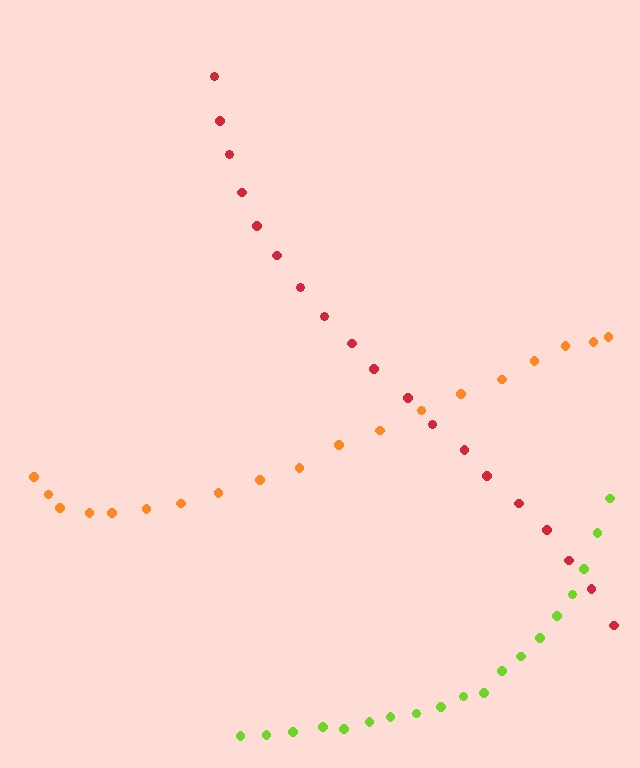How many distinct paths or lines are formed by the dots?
There are 3 distinct paths.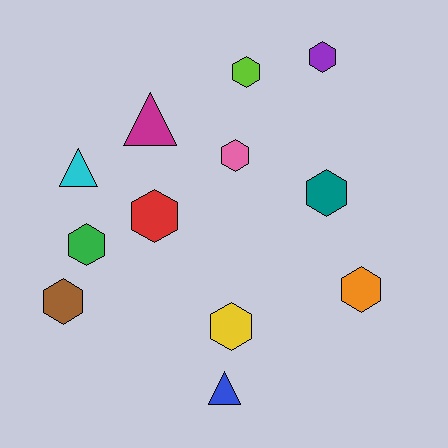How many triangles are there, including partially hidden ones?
There are 3 triangles.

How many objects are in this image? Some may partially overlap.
There are 12 objects.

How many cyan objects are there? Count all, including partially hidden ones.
There is 1 cyan object.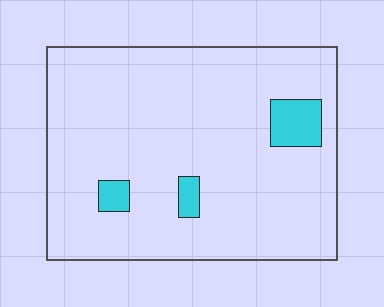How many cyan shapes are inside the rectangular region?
3.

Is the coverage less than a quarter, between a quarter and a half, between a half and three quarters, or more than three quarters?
Less than a quarter.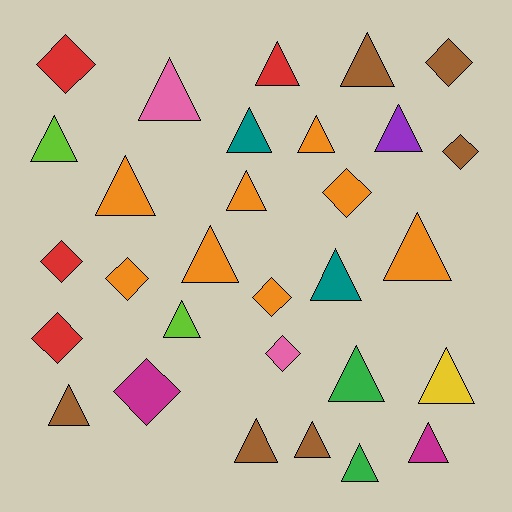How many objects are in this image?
There are 30 objects.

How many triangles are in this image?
There are 20 triangles.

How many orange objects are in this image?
There are 8 orange objects.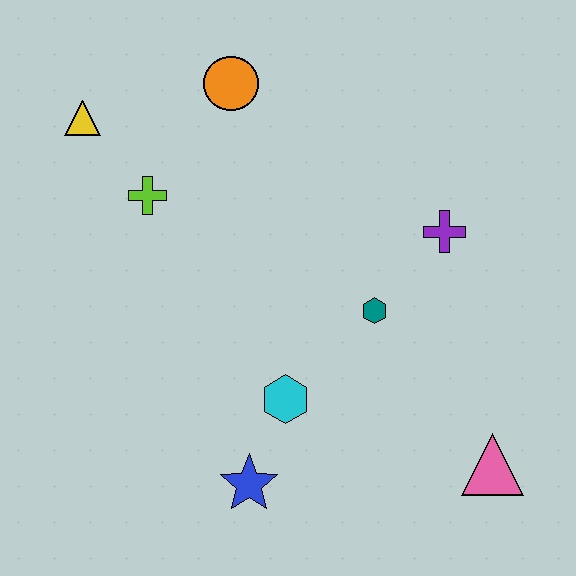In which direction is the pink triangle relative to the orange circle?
The pink triangle is below the orange circle.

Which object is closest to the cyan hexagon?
The blue star is closest to the cyan hexagon.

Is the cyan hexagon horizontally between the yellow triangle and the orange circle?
No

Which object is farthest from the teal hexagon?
The yellow triangle is farthest from the teal hexagon.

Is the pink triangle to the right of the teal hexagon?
Yes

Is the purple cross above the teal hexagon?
Yes